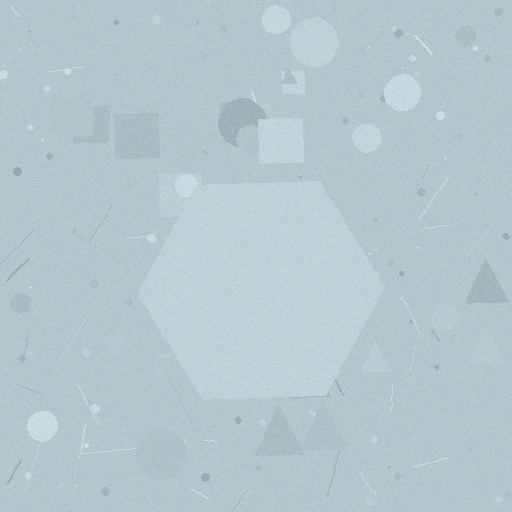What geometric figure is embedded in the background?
A hexagon is embedded in the background.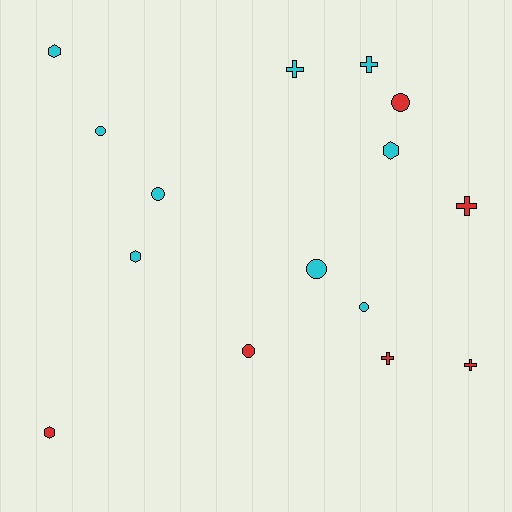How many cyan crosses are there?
There are 2 cyan crosses.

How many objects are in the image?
There are 15 objects.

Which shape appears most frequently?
Circle, with 6 objects.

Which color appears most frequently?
Cyan, with 9 objects.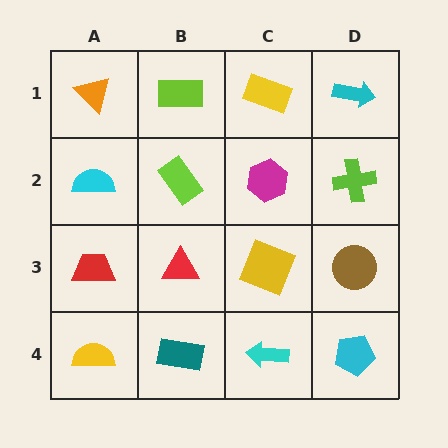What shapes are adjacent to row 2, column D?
A cyan arrow (row 1, column D), a brown circle (row 3, column D), a magenta hexagon (row 2, column C).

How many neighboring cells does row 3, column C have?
4.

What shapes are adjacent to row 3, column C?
A magenta hexagon (row 2, column C), a cyan arrow (row 4, column C), a red triangle (row 3, column B), a brown circle (row 3, column D).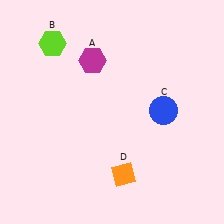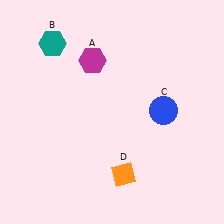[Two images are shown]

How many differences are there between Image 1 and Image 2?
There is 1 difference between the two images.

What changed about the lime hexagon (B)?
In Image 1, B is lime. In Image 2, it changed to teal.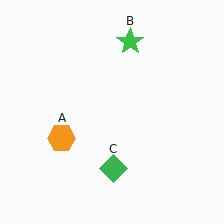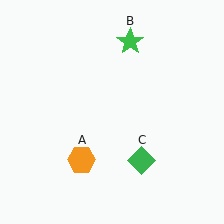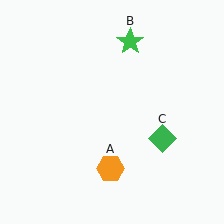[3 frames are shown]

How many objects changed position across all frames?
2 objects changed position: orange hexagon (object A), green diamond (object C).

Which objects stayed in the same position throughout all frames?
Green star (object B) remained stationary.